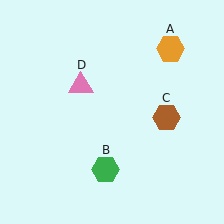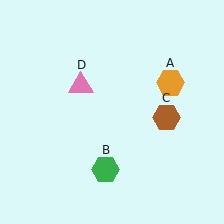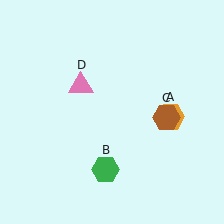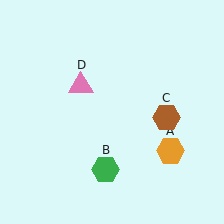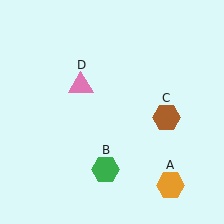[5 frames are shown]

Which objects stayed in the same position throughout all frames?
Green hexagon (object B) and brown hexagon (object C) and pink triangle (object D) remained stationary.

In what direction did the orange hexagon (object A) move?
The orange hexagon (object A) moved down.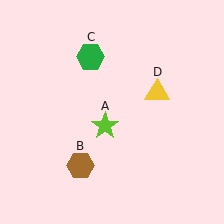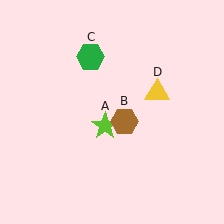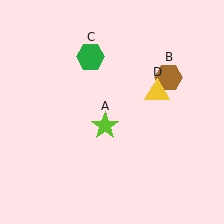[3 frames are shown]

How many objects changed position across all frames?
1 object changed position: brown hexagon (object B).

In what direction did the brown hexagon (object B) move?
The brown hexagon (object B) moved up and to the right.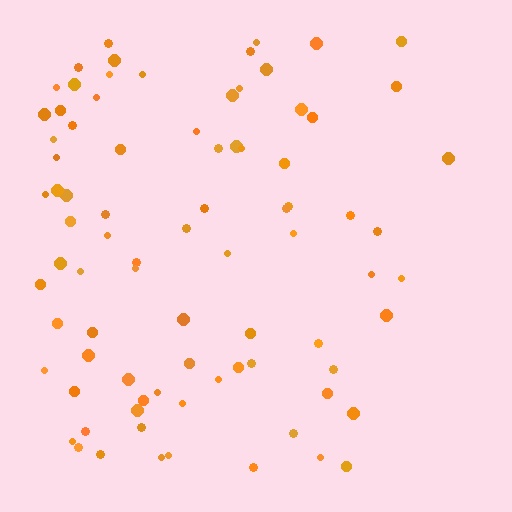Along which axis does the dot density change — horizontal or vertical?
Horizontal.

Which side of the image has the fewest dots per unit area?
The right.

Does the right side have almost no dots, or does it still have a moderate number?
Still a moderate number, just noticeably fewer than the left.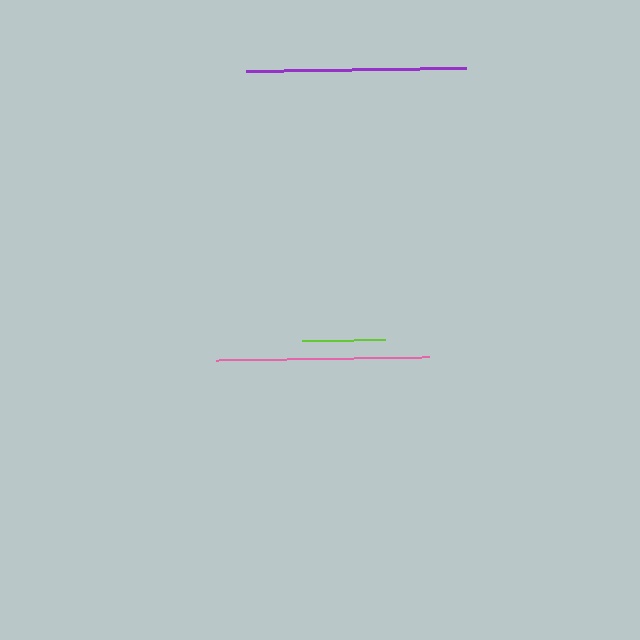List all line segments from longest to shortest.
From longest to shortest: purple, pink, lime.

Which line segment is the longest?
The purple line is the longest at approximately 220 pixels.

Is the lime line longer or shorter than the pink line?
The pink line is longer than the lime line.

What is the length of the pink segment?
The pink segment is approximately 213 pixels long.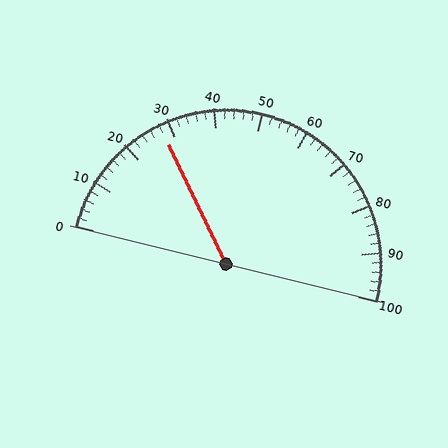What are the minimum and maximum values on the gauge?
The gauge ranges from 0 to 100.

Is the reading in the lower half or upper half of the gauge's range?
The reading is in the lower half of the range (0 to 100).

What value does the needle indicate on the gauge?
The needle indicates approximately 28.